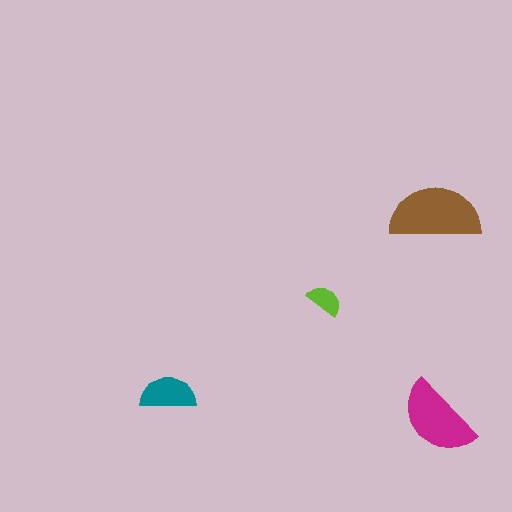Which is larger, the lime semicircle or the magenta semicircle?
The magenta one.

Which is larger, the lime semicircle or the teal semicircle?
The teal one.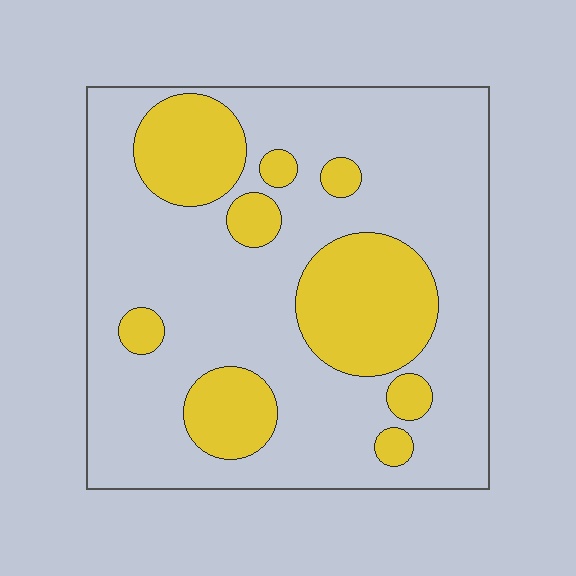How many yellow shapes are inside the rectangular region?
9.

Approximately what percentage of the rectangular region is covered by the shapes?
Approximately 25%.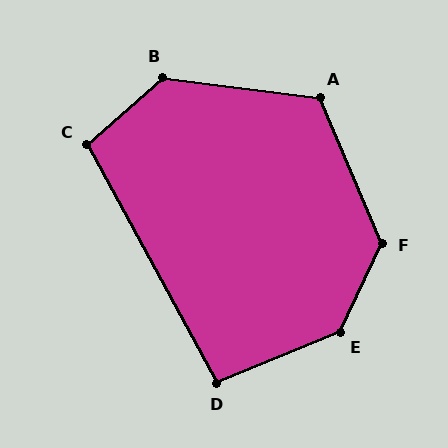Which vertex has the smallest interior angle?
D, at approximately 97 degrees.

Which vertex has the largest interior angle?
E, at approximately 137 degrees.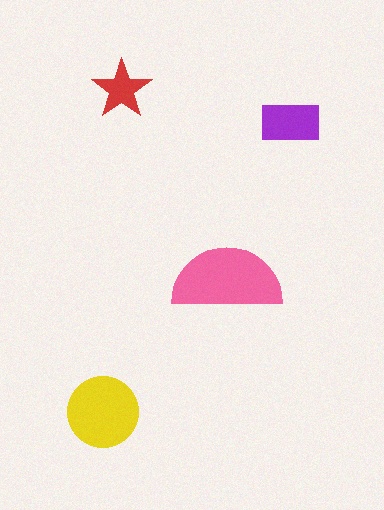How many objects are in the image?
There are 4 objects in the image.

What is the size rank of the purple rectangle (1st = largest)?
3rd.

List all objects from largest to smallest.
The pink semicircle, the yellow circle, the purple rectangle, the red star.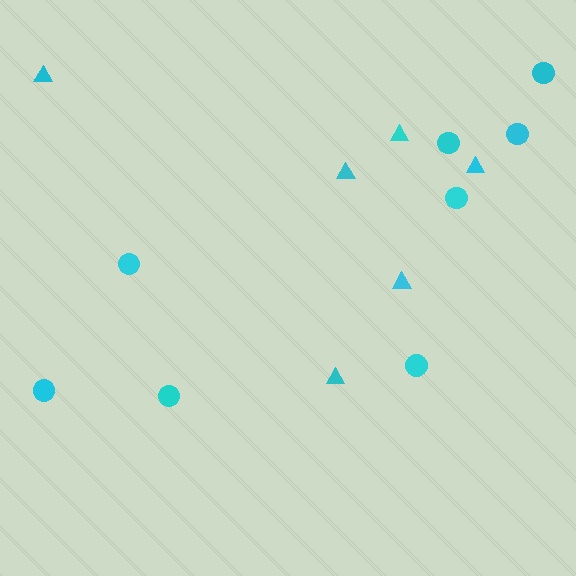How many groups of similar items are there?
There are 2 groups: one group of triangles (6) and one group of circles (8).